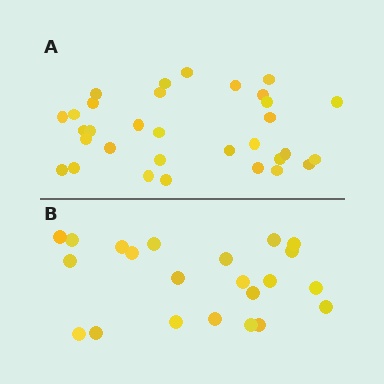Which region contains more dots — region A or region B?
Region A (the top region) has more dots.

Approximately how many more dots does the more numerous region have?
Region A has roughly 10 or so more dots than region B.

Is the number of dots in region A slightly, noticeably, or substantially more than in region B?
Region A has substantially more. The ratio is roughly 1.5 to 1.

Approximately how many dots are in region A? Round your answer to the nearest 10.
About 30 dots. (The exact count is 32, which rounds to 30.)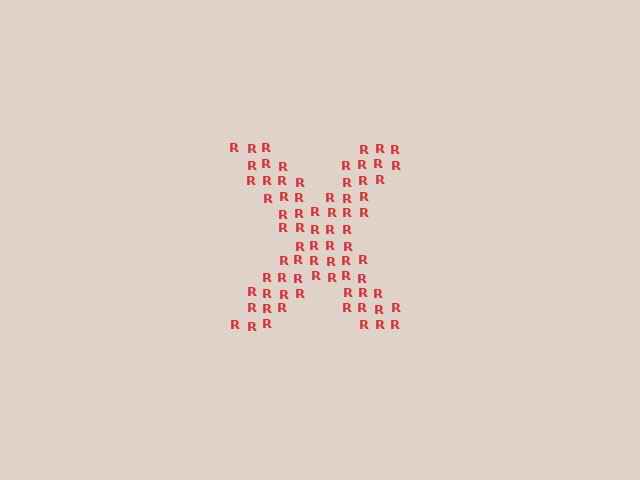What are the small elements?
The small elements are letter R's.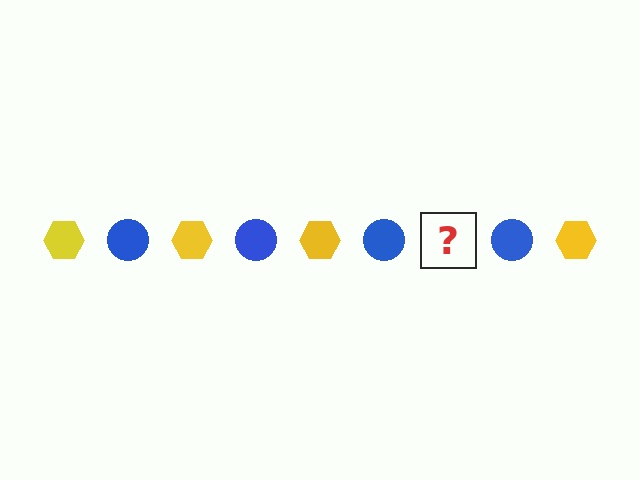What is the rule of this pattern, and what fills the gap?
The rule is that the pattern alternates between yellow hexagon and blue circle. The gap should be filled with a yellow hexagon.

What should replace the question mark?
The question mark should be replaced with a yellow hexagon.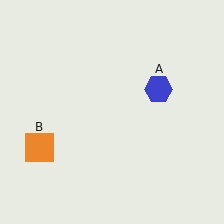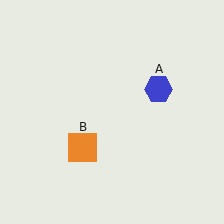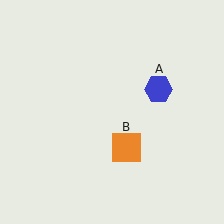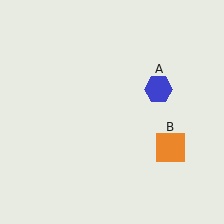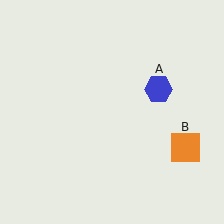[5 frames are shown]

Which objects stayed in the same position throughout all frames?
Blue hexagon (object A) remained stationary.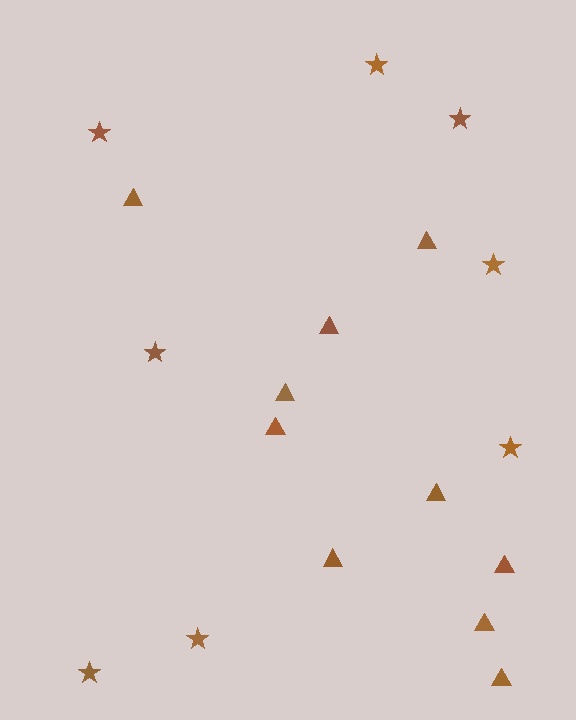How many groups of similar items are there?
There are 2 groups: one group of triangles (10) and one group of stars (8).